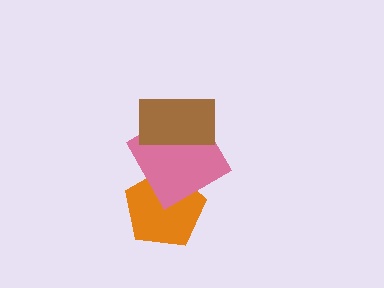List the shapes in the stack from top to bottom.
From top to bottom: the brown rectangle, the pink diamond, the orange pentagon.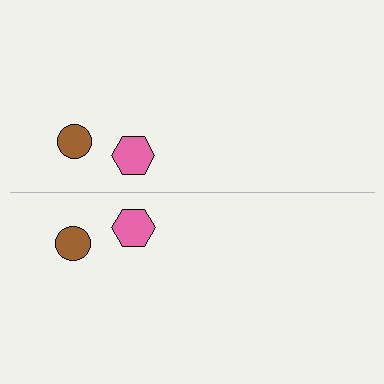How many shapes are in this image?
There are 4 shapes in this image.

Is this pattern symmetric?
Yes, this pattern has bilateral (reflection) symmetry.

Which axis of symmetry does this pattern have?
The pattern has a horizontal axis of symmetry running through the center of the image.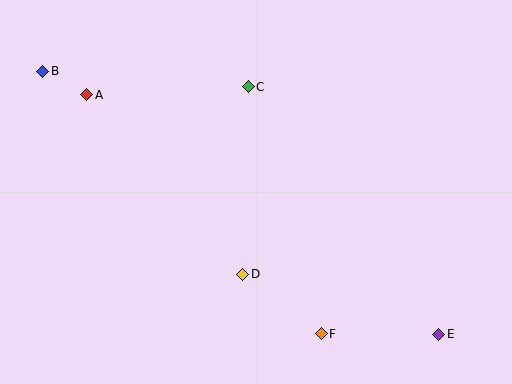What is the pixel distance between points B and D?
The distance between B and D is 285 pixels.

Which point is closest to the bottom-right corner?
Point E is closest to the bottom-right corner.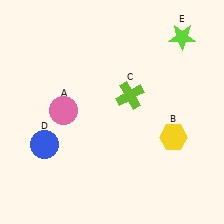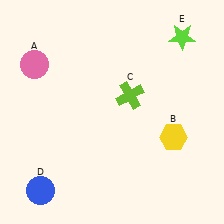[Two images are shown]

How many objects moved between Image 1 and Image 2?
2 objects moved between the two images.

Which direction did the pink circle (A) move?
The pink circle (A) moved up.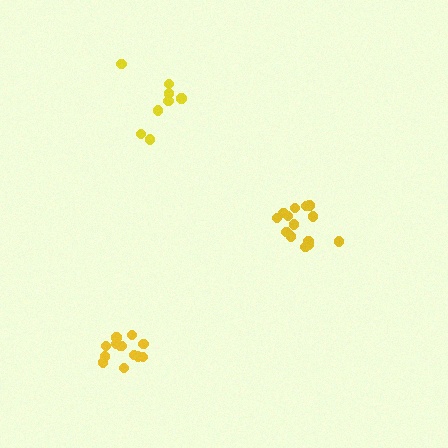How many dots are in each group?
Group 1: 14 dots, Group 2: 13 dots, Group 3: 8 dots (35 total).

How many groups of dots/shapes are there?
There are 3 groups.